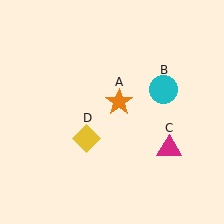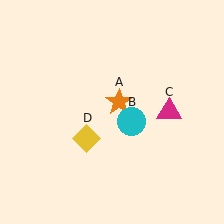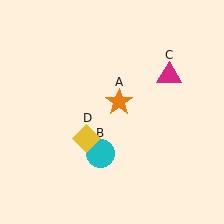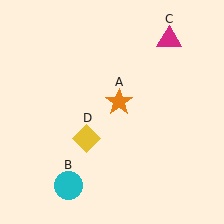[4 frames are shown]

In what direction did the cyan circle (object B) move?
The cyan circle (object B) moved down and to the left.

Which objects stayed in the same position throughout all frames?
Orange star (object A) and yellow diamond (object D) remained stationary.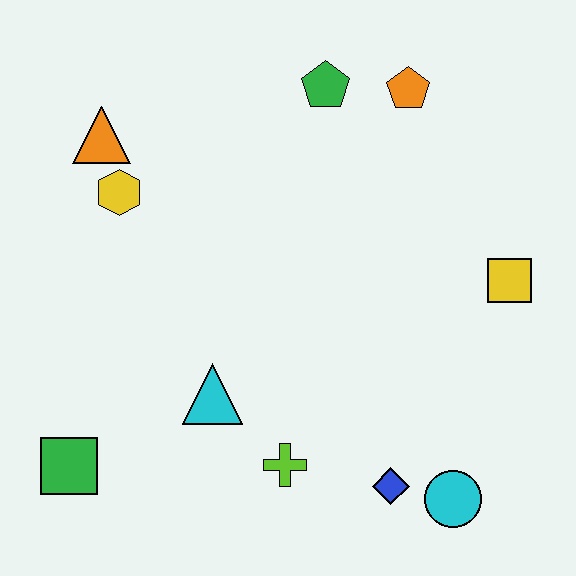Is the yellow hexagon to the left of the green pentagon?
Yes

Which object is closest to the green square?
The cyan triangle is closest to the green square.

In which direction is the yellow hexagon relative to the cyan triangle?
The yellow hexagon is above the cyan triangle.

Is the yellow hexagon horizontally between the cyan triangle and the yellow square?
No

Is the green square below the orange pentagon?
Yes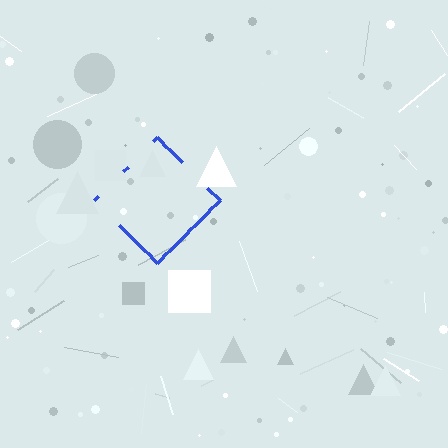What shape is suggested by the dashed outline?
The dashed outline suggests a diamond.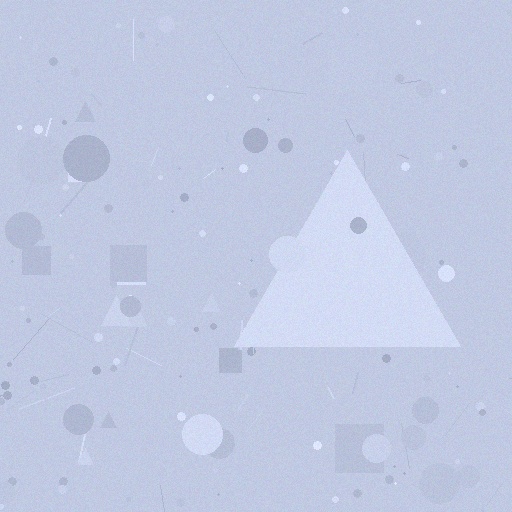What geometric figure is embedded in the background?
A triangle is embedded in the background.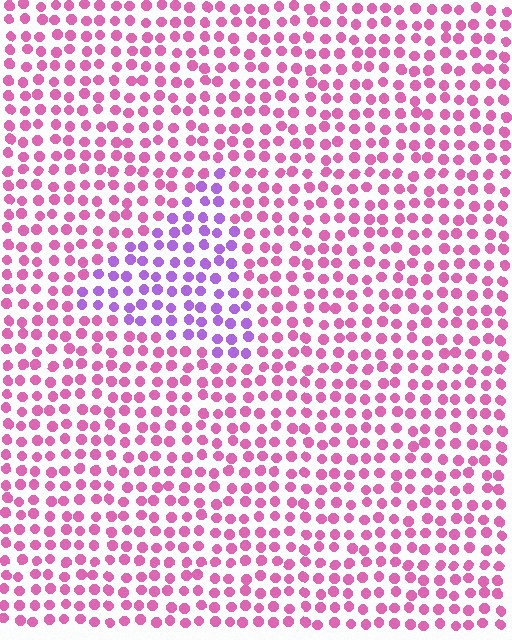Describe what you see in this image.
The image is filled with small pink elements in a uniform arrangement. A triangle-shaped region is visible where the elements are tinted to a slightly different hue, forming a subtle color boundary.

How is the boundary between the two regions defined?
The boundary is defined purely by a slight shift in hue (about 45 degrees). Spacing, size, and orientation are identical on both sides.